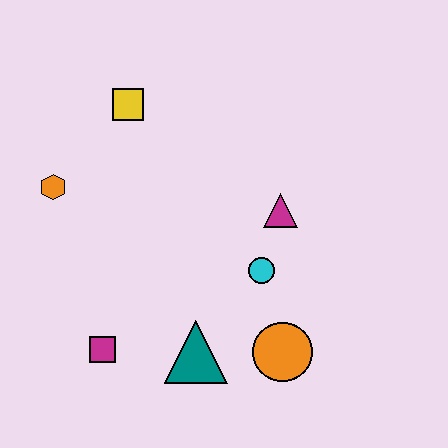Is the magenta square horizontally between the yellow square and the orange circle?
No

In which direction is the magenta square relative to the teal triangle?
The magenta square is to the left of the teal triangle.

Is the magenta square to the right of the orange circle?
No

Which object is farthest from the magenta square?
The yellow square is farthest from the magenta square.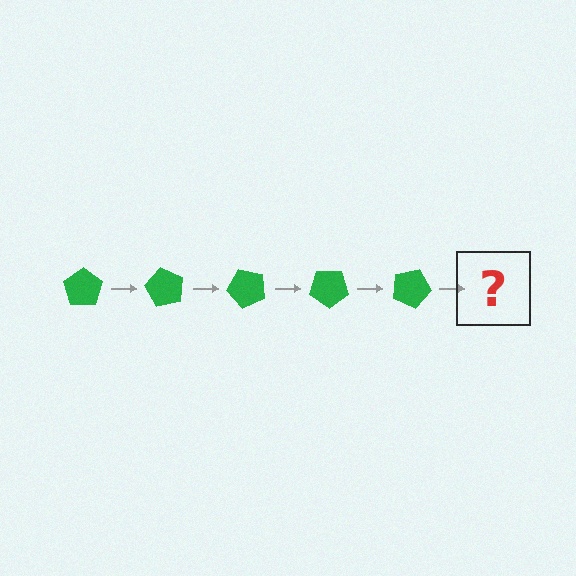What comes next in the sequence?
The next element should be a green pentagon rotated 300 degrees.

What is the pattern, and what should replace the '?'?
The pattern is that the pentagon rotates 60 degrees each step. The '?' should be a green pentagon rotated 300 degrees.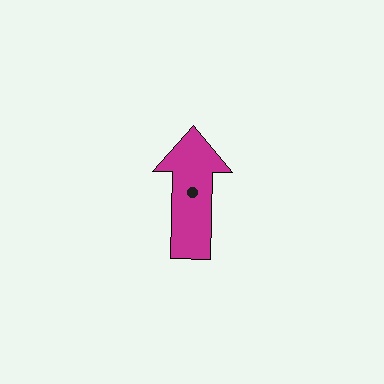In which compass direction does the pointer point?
North.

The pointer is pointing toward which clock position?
Roughly 12 o'clock.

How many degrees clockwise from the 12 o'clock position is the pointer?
Approximately 1 degrees.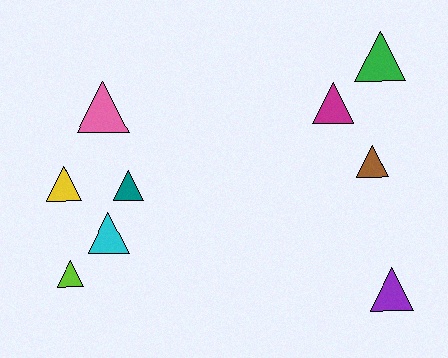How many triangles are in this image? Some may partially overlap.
There are 9 triangles.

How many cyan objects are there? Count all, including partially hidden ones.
There is 1 cyan object.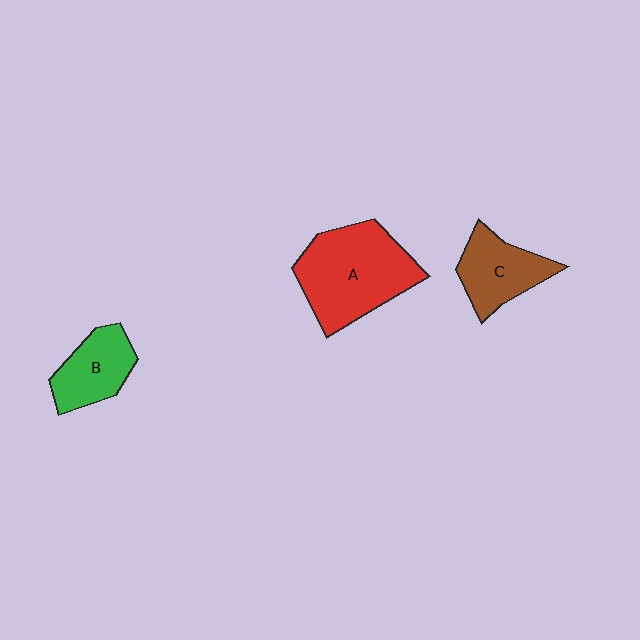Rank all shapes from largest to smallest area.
From largest to smallest: A (red), C (brown), B (green).